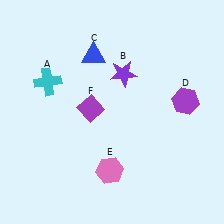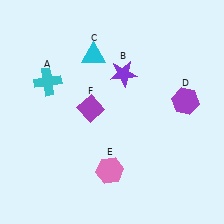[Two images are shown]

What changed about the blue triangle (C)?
In Image 1, C is blue. In Image 2, it changed to cyan.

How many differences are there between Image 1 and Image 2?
There is 1 difference between the two images.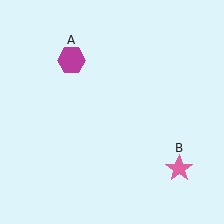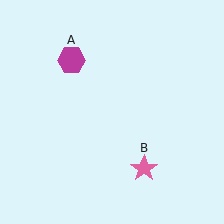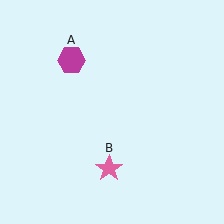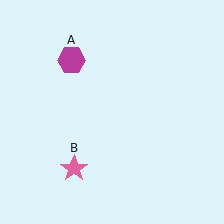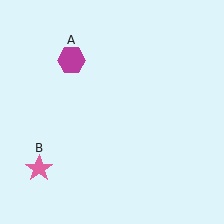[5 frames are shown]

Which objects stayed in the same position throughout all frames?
Magenta hexagon (object A) remained stationary.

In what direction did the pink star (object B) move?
The pink star (object B) moved left.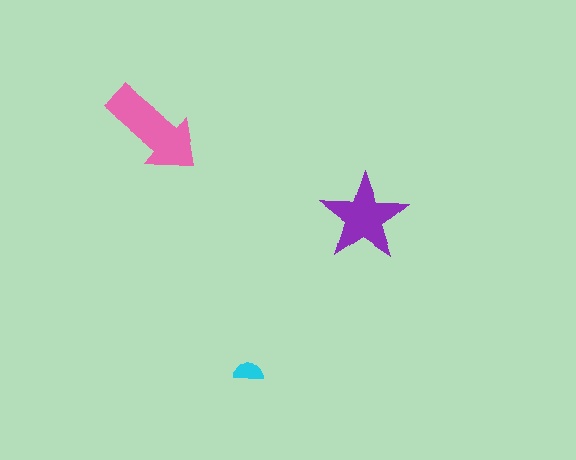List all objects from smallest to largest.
The cyan semicircle, the purple star, the pink arrow.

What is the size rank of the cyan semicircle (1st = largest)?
3rd.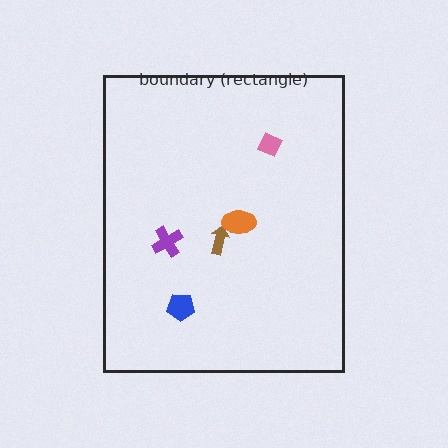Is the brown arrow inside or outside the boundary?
Inside.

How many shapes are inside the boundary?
5 inside, 0 outside.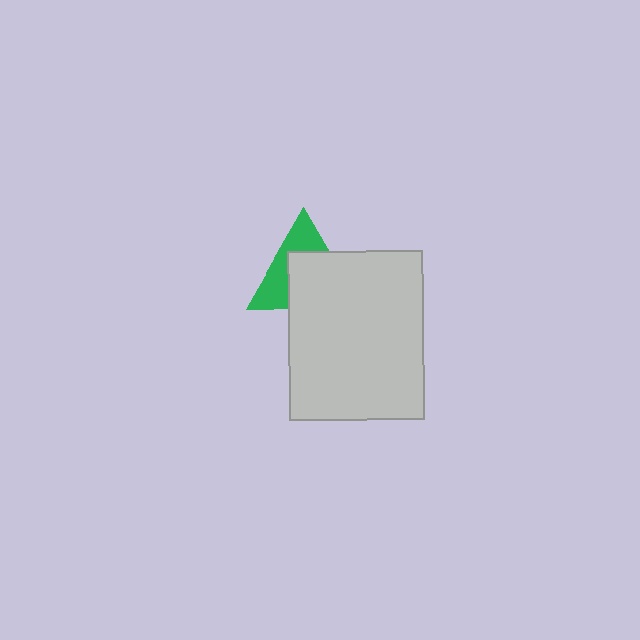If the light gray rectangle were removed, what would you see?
You would see the complete green triangle.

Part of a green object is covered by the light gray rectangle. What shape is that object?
It is a triangle.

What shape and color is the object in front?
The object in front is a light gray rectangle.